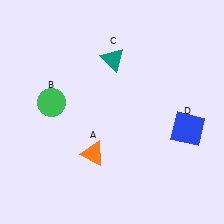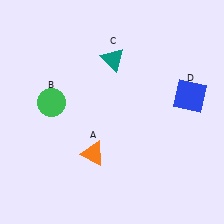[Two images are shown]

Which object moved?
The blue square (D) moved up.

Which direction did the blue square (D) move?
The blue square (D) moved up.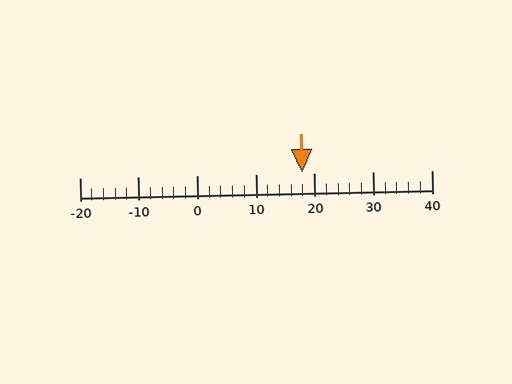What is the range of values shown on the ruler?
The ruler shows values from -20 to 40.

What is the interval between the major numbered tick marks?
The major tick marks are spaced 10 units apart.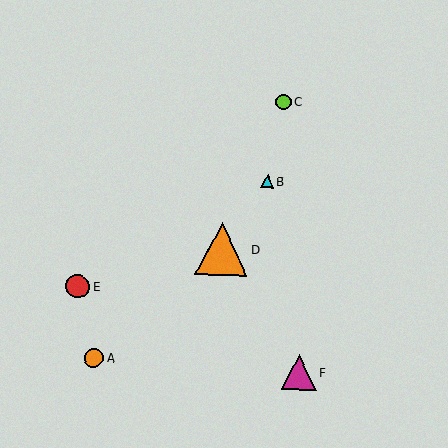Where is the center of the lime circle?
The center of the lime circle is at (283, 102).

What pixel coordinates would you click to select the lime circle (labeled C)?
Click at (283, 102) to select the lime circle C.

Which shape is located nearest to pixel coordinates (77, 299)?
The red circle (labeled E) at (78, 286) is nearest to that location.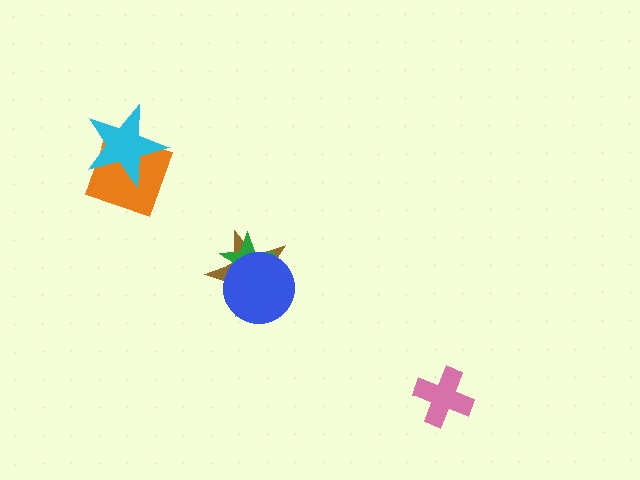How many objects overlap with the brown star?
2 objects overlap with the brown star.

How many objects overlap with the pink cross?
0 objects overlap with the pink cross.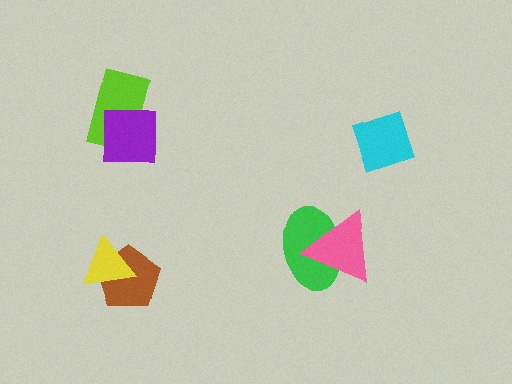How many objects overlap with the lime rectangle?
1 object overlaps with the lime rectangle.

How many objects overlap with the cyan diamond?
0 objects overlap with the cyan diamond.